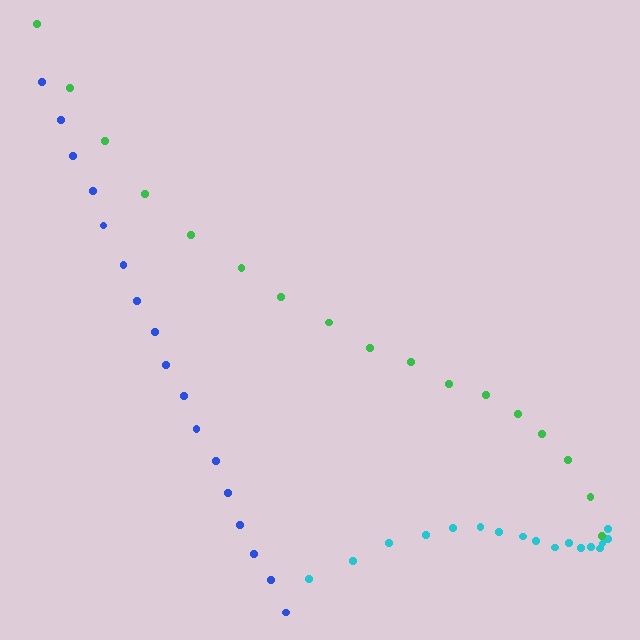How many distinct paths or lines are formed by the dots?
There are 3 distinct paths.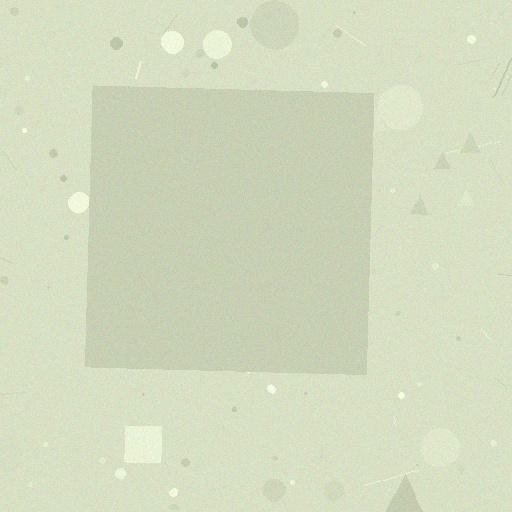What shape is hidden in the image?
A square is hidden in the image.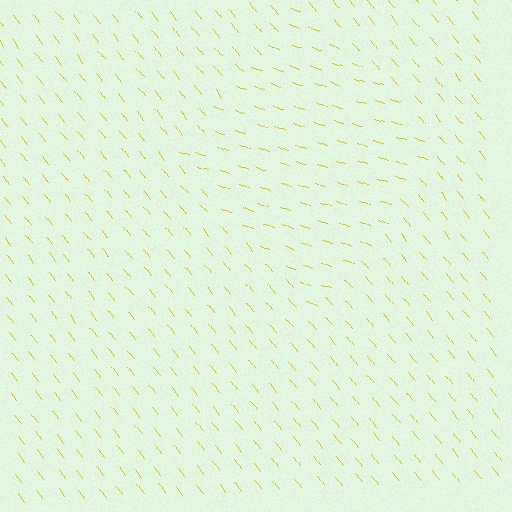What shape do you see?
I see a diamond.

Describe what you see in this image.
The image is filled with small yellow line segments. A diamond region in the image has lines oriented differently from the surrounding lines, creating a visible texture boundary.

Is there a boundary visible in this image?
Yes, there is a texture boundary formed by a change in line orientation.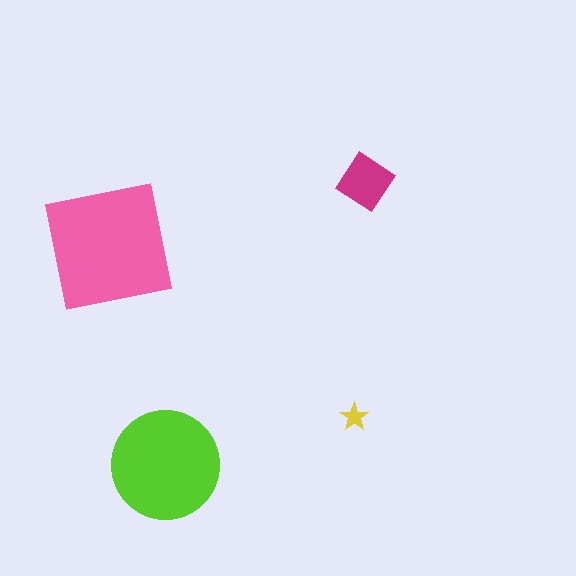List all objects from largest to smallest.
The pink square, the lime circle, the magenta diamond, the yellow star.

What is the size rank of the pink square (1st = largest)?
1st.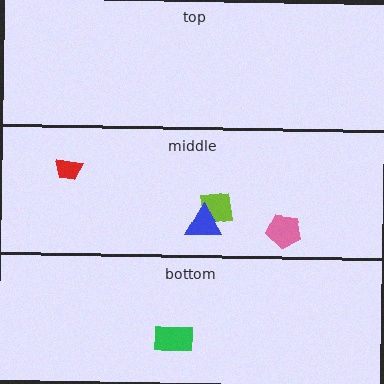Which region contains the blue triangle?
The middle region.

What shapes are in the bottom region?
The green rectangle.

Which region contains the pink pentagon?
The middle region.